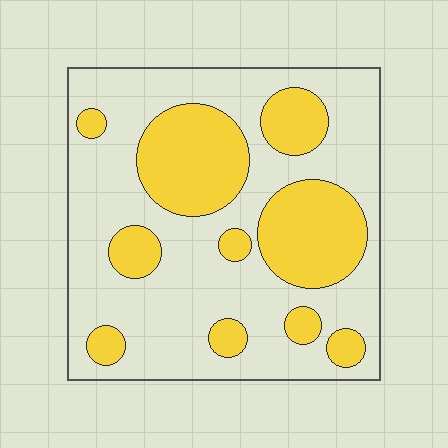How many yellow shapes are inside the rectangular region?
10.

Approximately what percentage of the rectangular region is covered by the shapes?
Approximately 35%.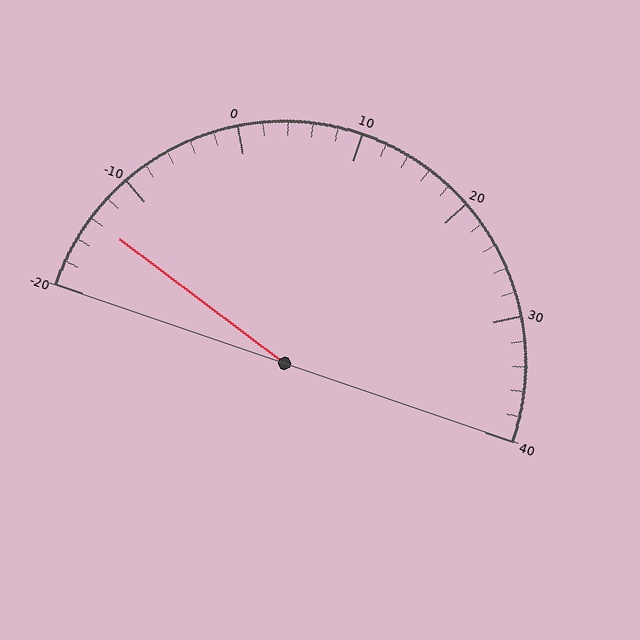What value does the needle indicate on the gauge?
The needle indicates approximately -14.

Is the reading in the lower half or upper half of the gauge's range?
The reading is in the lower half of the range (-20 to 40).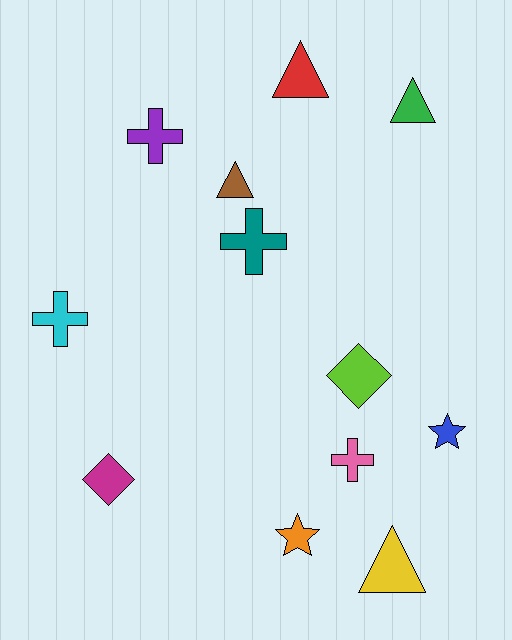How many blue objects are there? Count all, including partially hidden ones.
There is 1 blue object.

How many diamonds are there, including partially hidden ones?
There are 2 diamonds.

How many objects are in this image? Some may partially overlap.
There are 12 objects.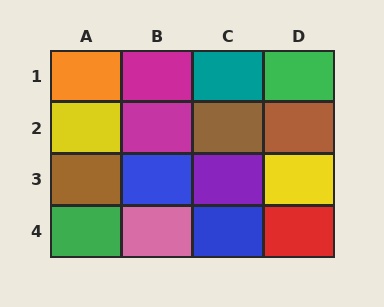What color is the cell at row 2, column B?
Magenta.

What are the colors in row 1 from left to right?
Orange, magenta, teal, green.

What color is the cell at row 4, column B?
Pink.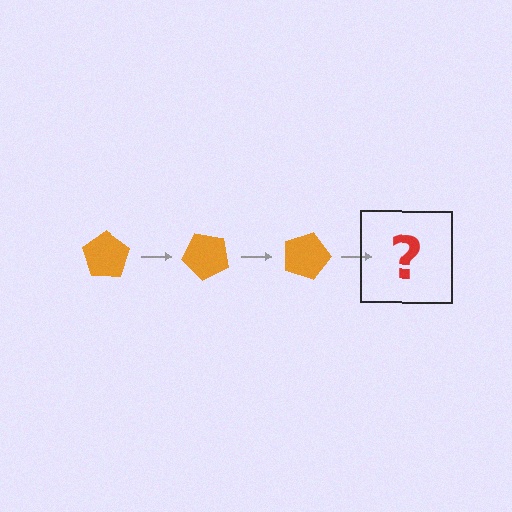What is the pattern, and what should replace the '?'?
The pattern is that the pentagon rotates 45 degrees each step. The '?' should be an orange pentagon rotated 135 degrees.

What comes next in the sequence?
The next element should be an orange pentagon rotated 135 degrees.